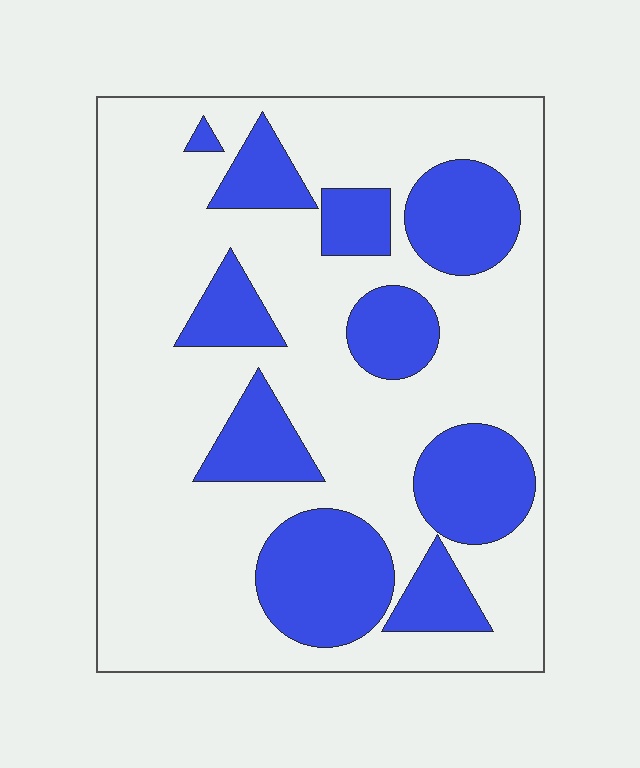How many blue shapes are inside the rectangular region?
10.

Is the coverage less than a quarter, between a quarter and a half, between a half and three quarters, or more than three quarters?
Between a quarter and a half.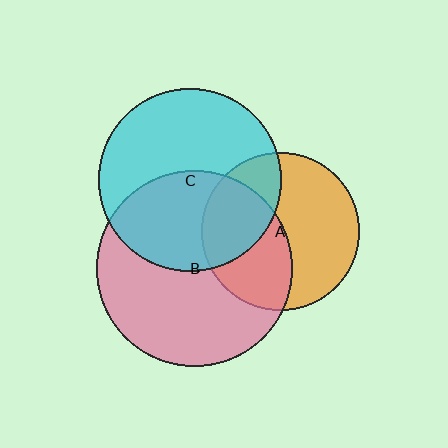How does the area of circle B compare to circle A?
Approximately 1.5 times.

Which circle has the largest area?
Circle B (pink).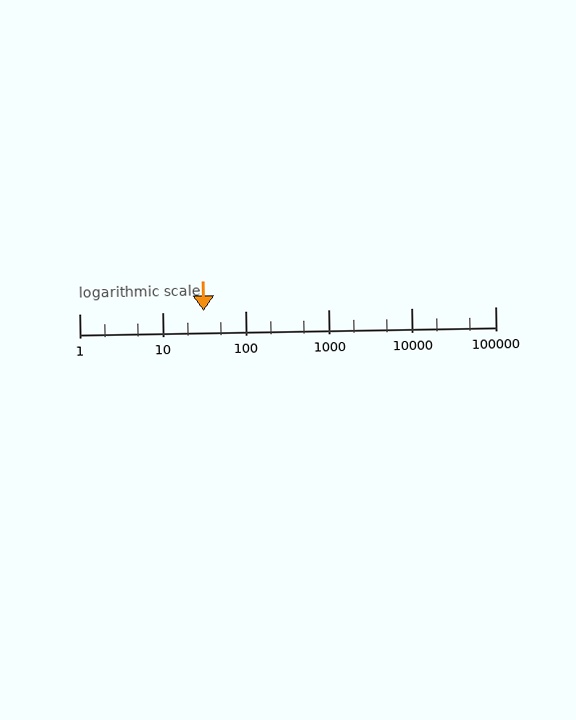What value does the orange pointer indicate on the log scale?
The pointer indicates approximately 31.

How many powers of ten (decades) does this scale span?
The scale spans 5 decades, from 1 to 100000.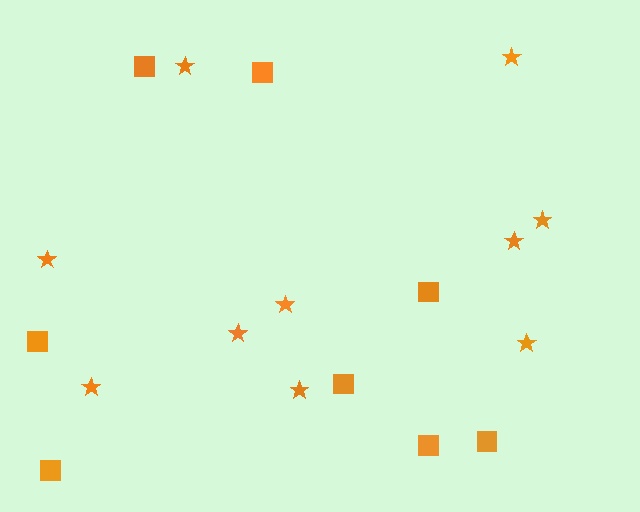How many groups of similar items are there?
There are 2 groups: one group of squares (8) and one group of stars (10).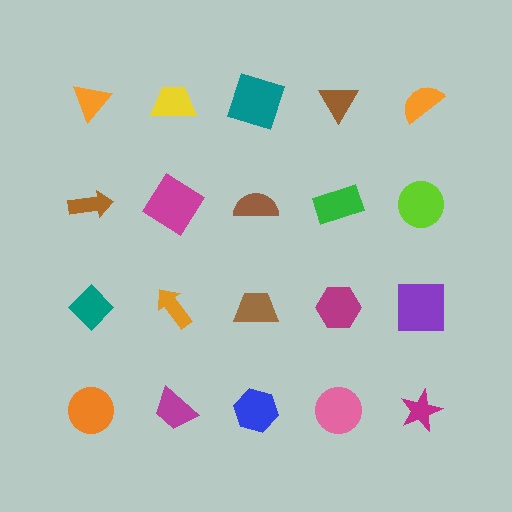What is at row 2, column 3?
A brown semicircle.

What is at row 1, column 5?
An orange semicircle.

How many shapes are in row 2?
5 shapes.